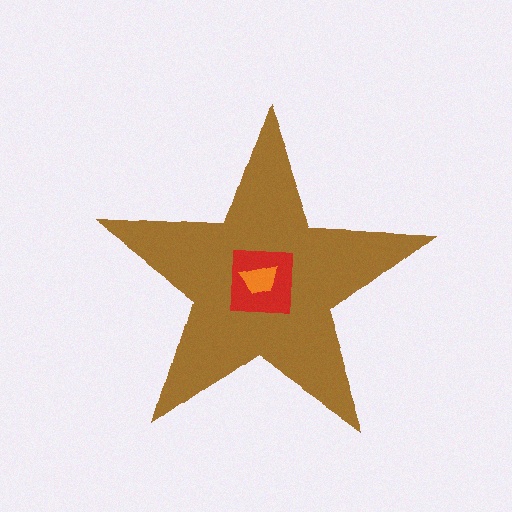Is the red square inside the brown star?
Yes.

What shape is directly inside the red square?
The orange trapezoid.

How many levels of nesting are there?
3.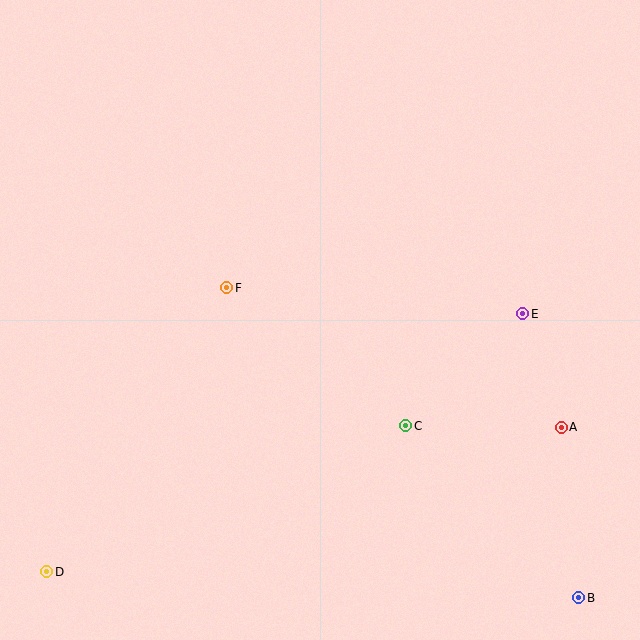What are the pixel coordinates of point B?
Point B is at (579, 598).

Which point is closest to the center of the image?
Point F at (226, 288) is closest to the center.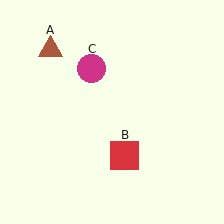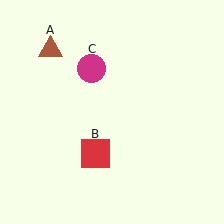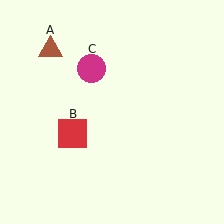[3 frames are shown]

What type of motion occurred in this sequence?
The red square (object B) rotated clockwise around the center of the scene.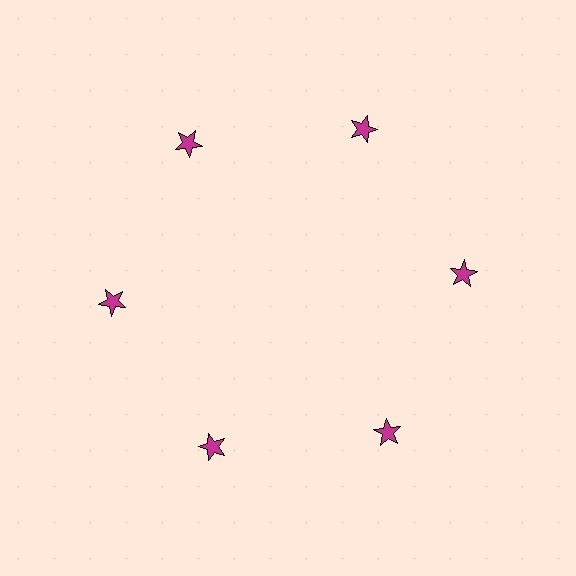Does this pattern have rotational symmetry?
Yes, this pattern has 6-fold rotational symmetry. It looks the same after rotating 60 degrees around the center.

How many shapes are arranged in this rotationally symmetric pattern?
There are 6 shapes, arranged in 6 groups of 1.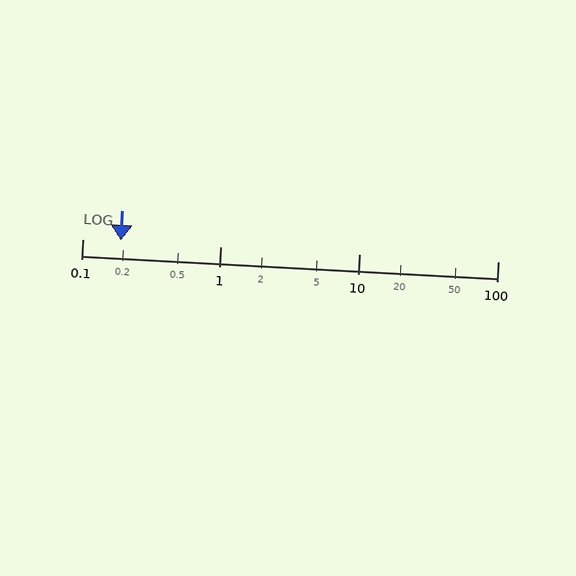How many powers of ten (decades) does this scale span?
The scale spans 3 decades, from 0.1 to 100.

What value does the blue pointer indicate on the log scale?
The pointer indicates approximately 0.19.